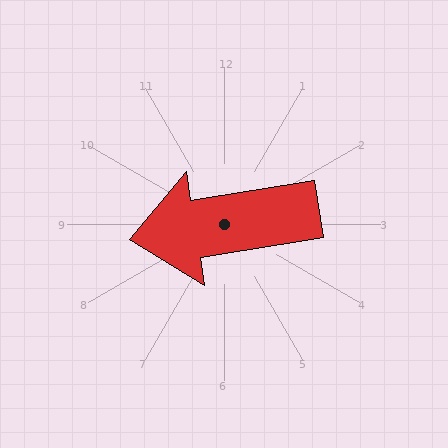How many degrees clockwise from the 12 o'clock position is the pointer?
Approximately 261 degrees.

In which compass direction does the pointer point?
West.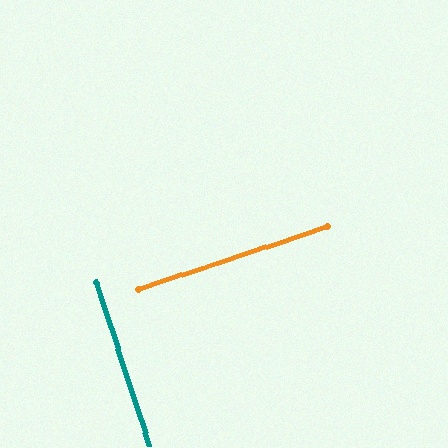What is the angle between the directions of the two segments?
Approximately 90 degrees.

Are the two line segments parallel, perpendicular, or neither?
Perpendicular — they meet at approximately 90°.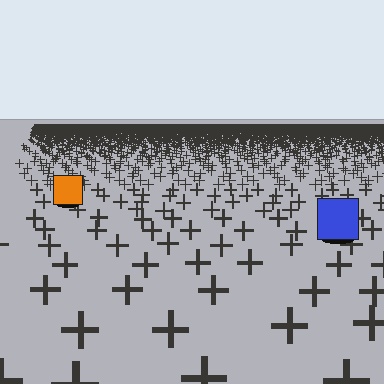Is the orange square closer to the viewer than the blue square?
No. The blue square is closer — you can tell from the texture gradient: the ground texture is coarser near it.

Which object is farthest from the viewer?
The orange square is farthest from the viewer. It appears smaller and the ground texture around it is denser.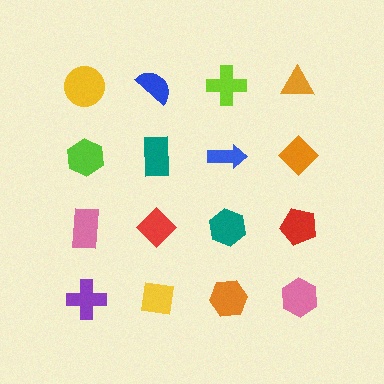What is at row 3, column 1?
A pink rectangle.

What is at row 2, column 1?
A lime hexagon.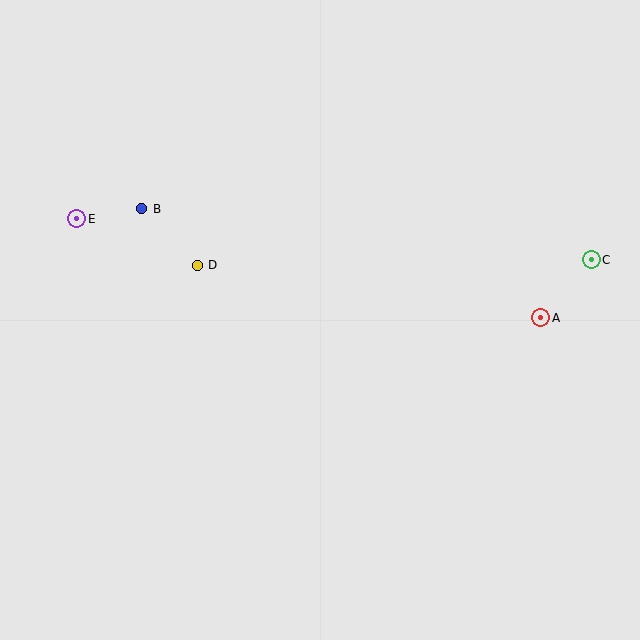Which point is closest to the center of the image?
Point D at (197, 265) is closest to the center.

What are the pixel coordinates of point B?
Point B is at (142, 209).